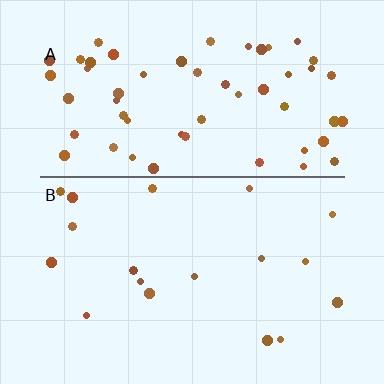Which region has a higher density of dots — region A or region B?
A (the top).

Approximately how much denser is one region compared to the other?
Approximately 3.2× — region A over region B.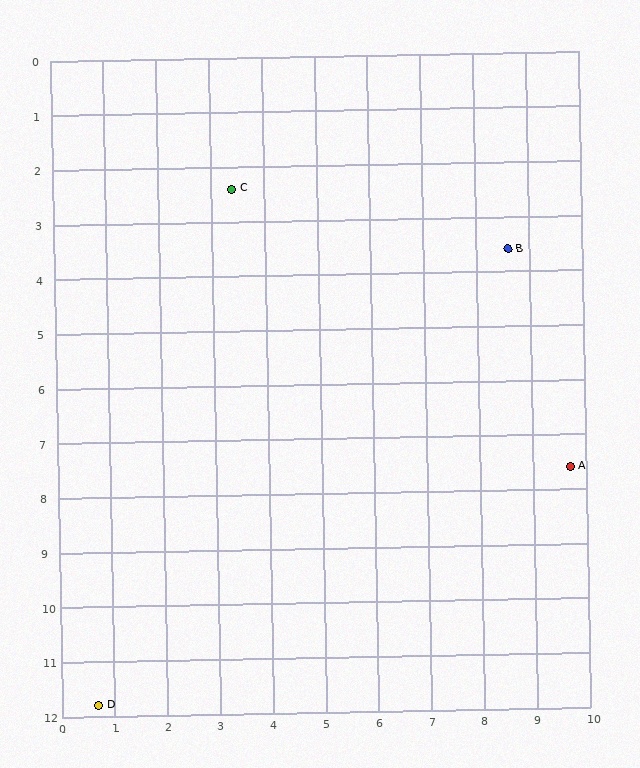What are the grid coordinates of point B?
Point B is at approximately (8.6, 3.6).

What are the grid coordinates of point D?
Point D is at approximately (0.7, 11.8).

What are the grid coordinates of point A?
Point A is at approximately (9.7, 7.6).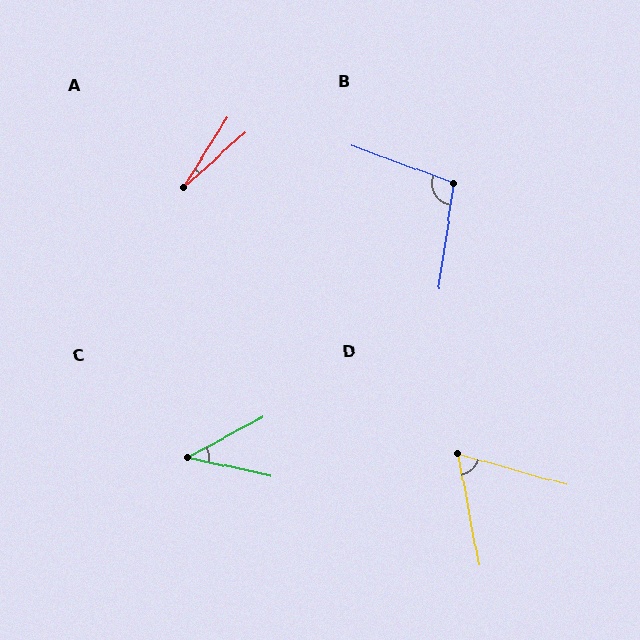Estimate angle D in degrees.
Approximately 63 degrees.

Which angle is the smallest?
A, at approximately 16 degrees.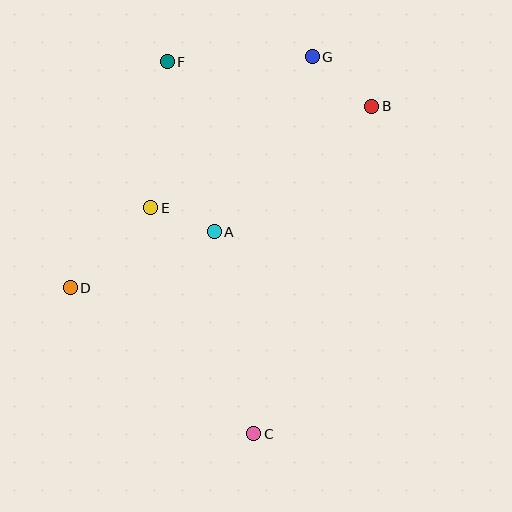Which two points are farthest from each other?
Points C and F are farthest from each other.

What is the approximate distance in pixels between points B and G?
The distance between B and G is approximately 77 pixels.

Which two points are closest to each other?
Points A and E are closest to each other.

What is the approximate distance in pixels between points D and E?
The distance between D and E is approximately 114 pixels.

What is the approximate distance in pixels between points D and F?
The distance between D and F is approximately 246 pixels.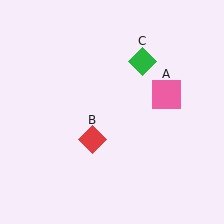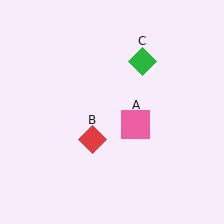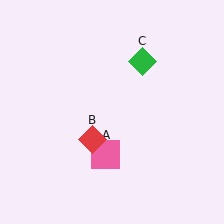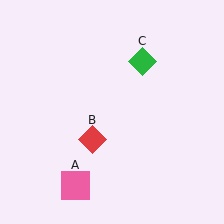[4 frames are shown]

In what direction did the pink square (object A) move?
The pink square (object A) moved down and to the left.